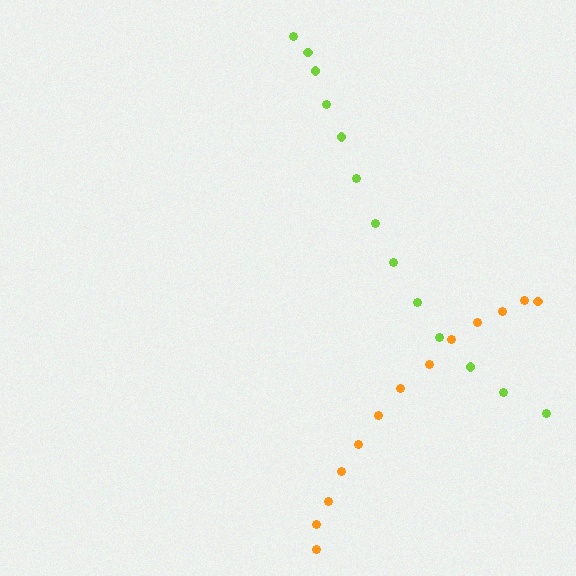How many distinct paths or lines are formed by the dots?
There are 2 distinct paths.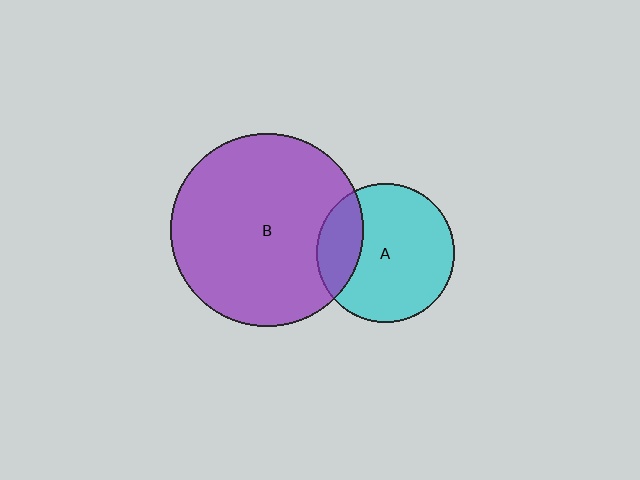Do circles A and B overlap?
Yes.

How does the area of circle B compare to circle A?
Approximately 1.9 times.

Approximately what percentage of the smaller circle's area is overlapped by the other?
Approximately 25%.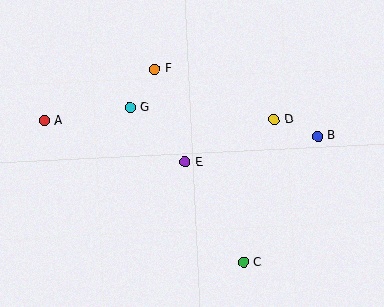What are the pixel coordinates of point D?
Point D is at (274, 120).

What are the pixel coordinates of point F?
Point F is at (155, 69).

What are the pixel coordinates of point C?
Point C is at (244, 263).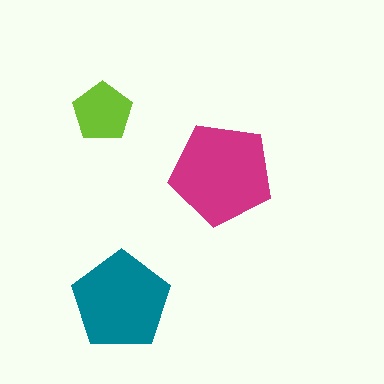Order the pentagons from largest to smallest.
the magenta one, the teal one, the lime one.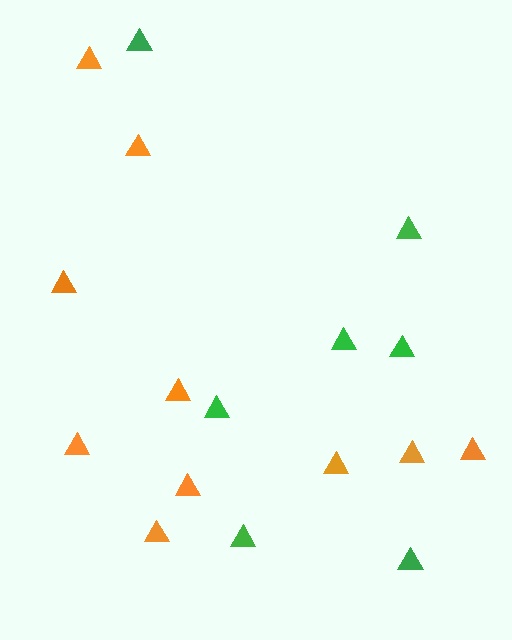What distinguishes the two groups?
There are 2 groups: one group of green triangles (7) and one group of orange triangles (10).